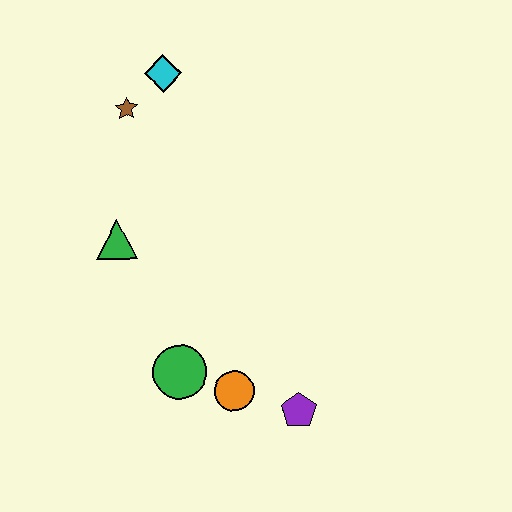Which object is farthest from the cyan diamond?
The purple pentagon is farthest from the cyan diamond.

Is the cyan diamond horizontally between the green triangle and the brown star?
No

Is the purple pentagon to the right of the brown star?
Yes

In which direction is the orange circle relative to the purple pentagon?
The orange circle is to the left of the purple pentagon.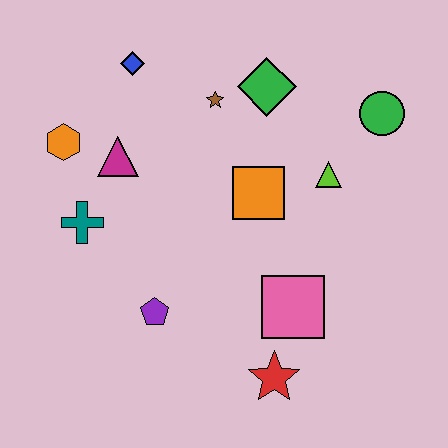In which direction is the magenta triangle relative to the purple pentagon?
The magenta triangle is above the purple pentagon.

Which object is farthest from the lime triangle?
The orange hexagon is farthest from the lime triangle.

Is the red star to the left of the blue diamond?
No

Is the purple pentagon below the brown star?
Yes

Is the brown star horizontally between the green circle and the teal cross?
Yes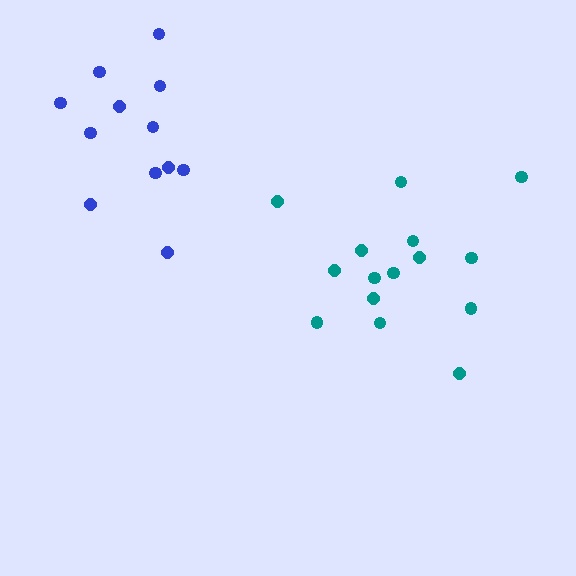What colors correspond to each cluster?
The clusters are colored: teal, blue.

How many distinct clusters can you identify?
There are 2 distinct clusters.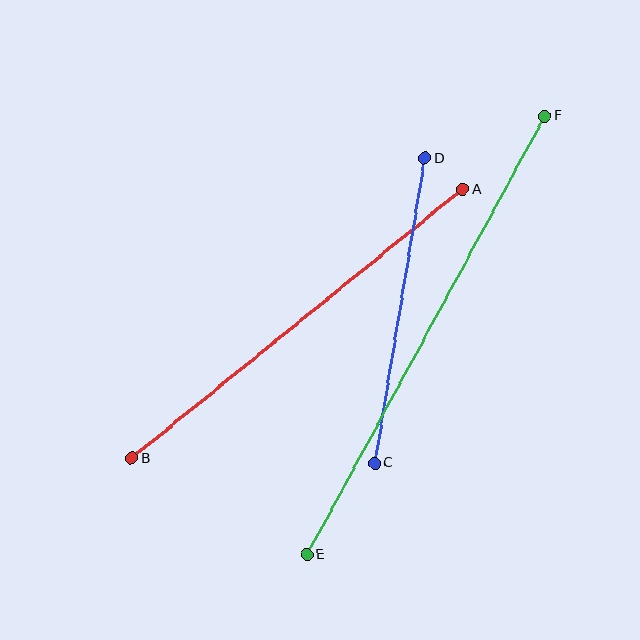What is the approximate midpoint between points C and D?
The midpoint is at approximately (400, 311) pixels.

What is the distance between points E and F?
The distance is approximately 499 pixels.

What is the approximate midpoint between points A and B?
The midpoint is at approximately (297, 324) pixels.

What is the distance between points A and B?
The distance is approximately 427 pixels.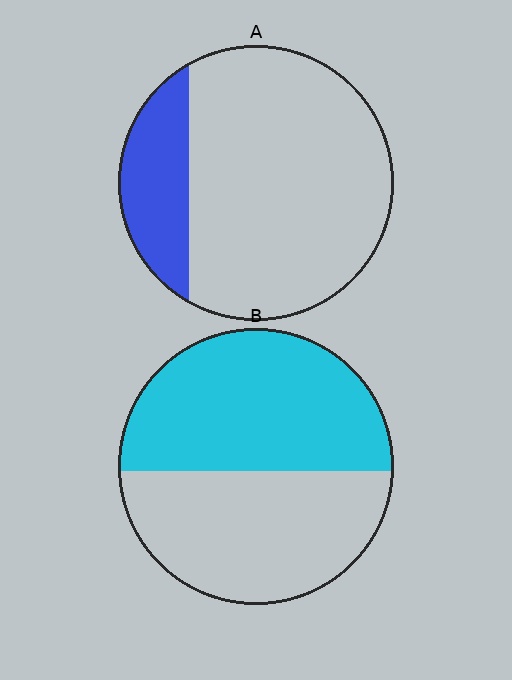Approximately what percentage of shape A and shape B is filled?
A is approximately 20% and B is approximately 50%.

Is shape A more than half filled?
No.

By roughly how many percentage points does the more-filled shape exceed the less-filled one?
By roughly 30 percentage points (B over A).